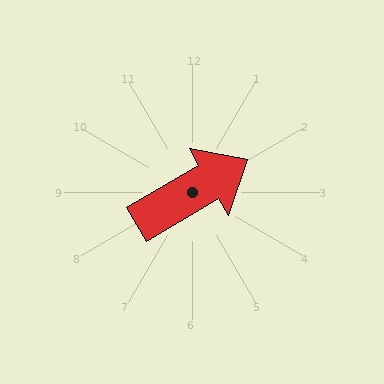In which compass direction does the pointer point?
Northeast.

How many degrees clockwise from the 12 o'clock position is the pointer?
Approximately 60 degrees.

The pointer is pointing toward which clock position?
Roughly 2 o'clock.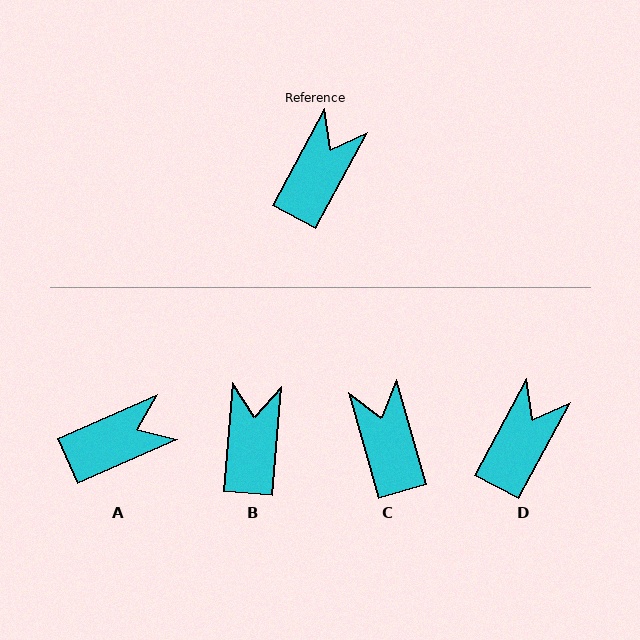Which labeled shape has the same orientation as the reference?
D.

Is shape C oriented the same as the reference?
No, it is off by about 44 degrees.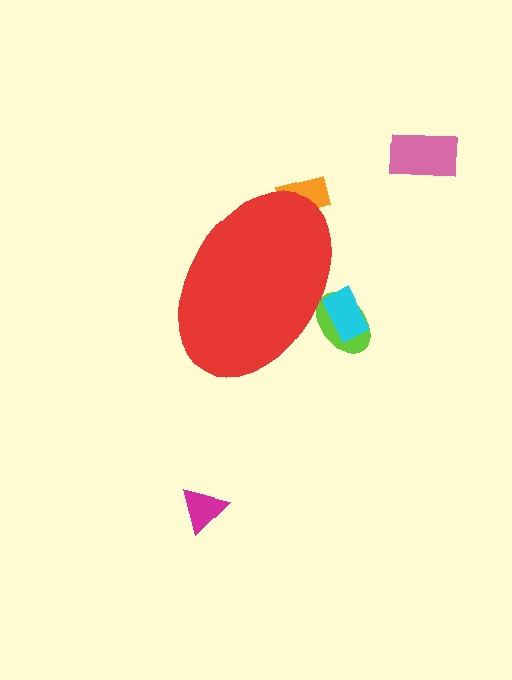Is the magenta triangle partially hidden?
No, the magenta triangle is fully visible.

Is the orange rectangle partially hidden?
Yes, the orange rectangle is partially hidden behind the red ellipse.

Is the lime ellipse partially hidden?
Yes, the lime ellipse is partially hidden behind the red ellipse.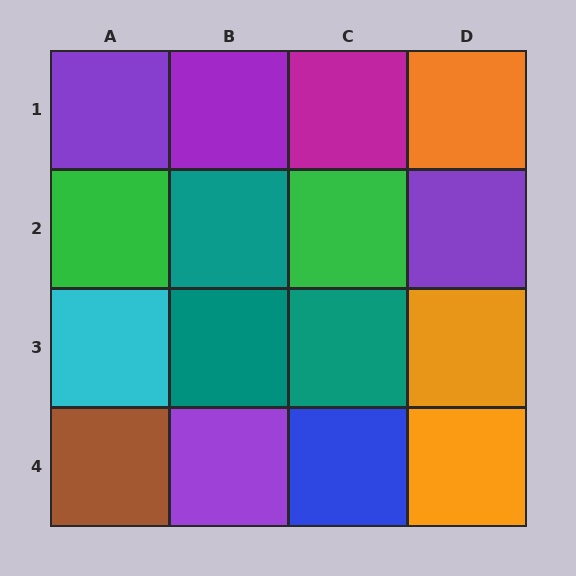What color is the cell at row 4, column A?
Brown.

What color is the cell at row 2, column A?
Green.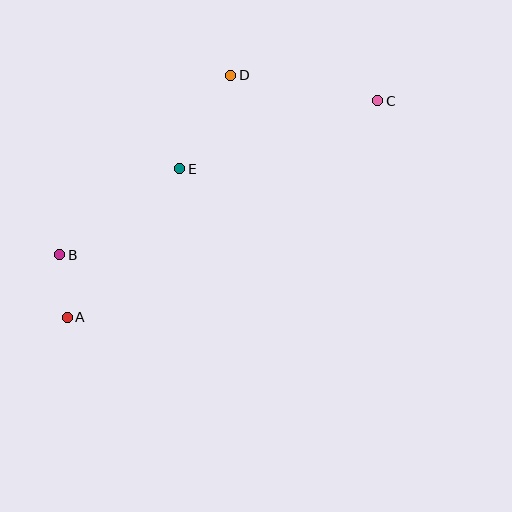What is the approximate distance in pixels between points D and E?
The distance between D and E is approximately 107 pixels.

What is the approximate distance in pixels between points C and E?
The distance between C and E is approximately 209 pixels.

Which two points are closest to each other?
Points A and B are closest to each other.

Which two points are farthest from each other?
Points A and C are farthest from each other.